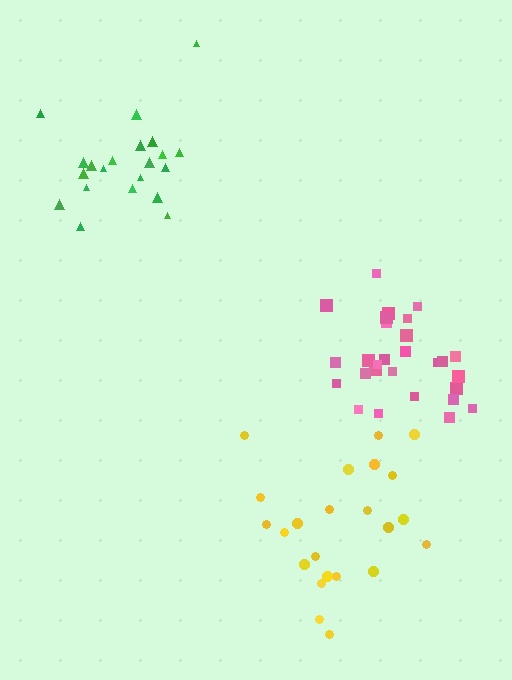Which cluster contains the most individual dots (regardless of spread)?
Pink (28).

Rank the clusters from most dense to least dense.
pink, green, yellow.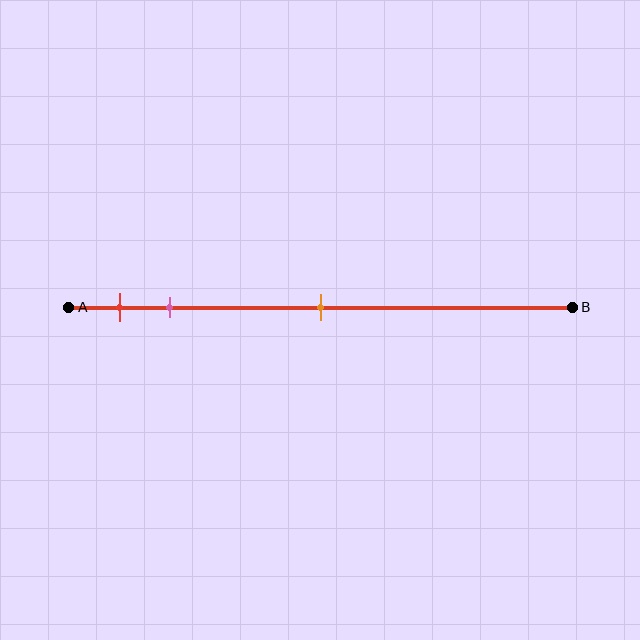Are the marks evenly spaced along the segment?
No, the marks are not evenly spaced.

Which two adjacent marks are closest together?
The red and pink marks are the closest adjacent pair.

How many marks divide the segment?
There are 3 marks dividing the segment.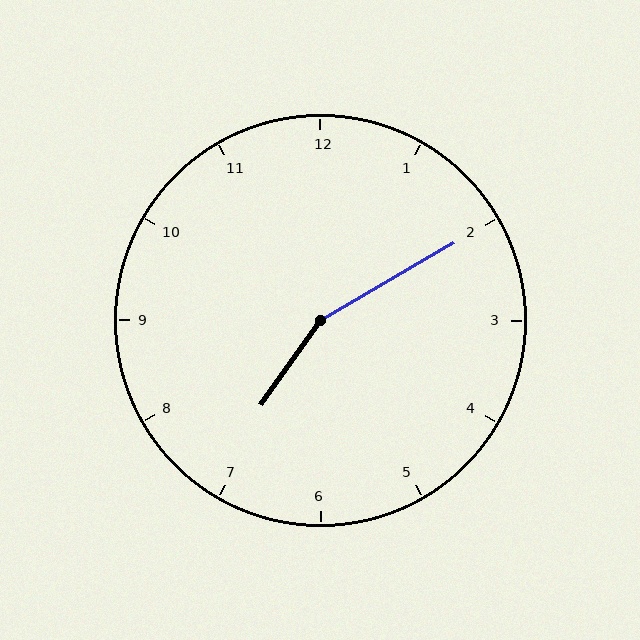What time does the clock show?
7:10.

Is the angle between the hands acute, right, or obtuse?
It is obtuse.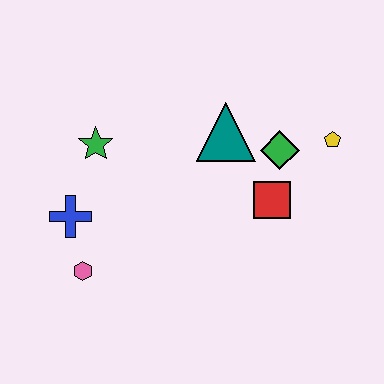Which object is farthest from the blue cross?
The yellow pentagon is farthest from the blue cross.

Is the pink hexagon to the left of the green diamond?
Yes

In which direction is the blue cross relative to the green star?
The blue cross is below the green star.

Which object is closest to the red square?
The green diamond is closest to the red square.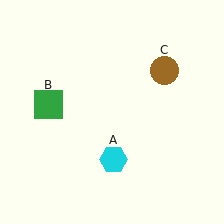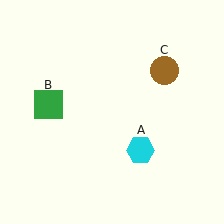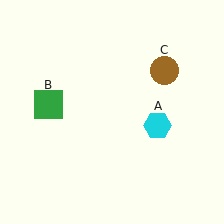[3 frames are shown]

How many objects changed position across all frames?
1 object changed position: cyan hexagon (object A).